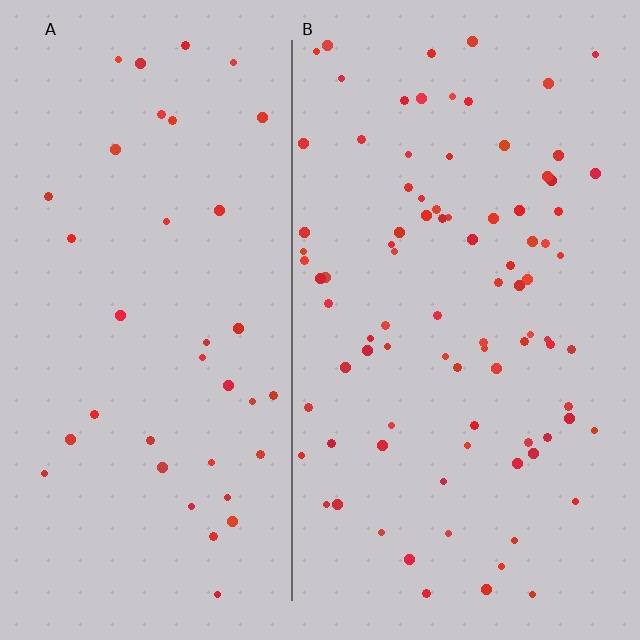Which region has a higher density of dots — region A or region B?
B (the right).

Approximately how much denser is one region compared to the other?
Approximately 2.3× — region B over region A.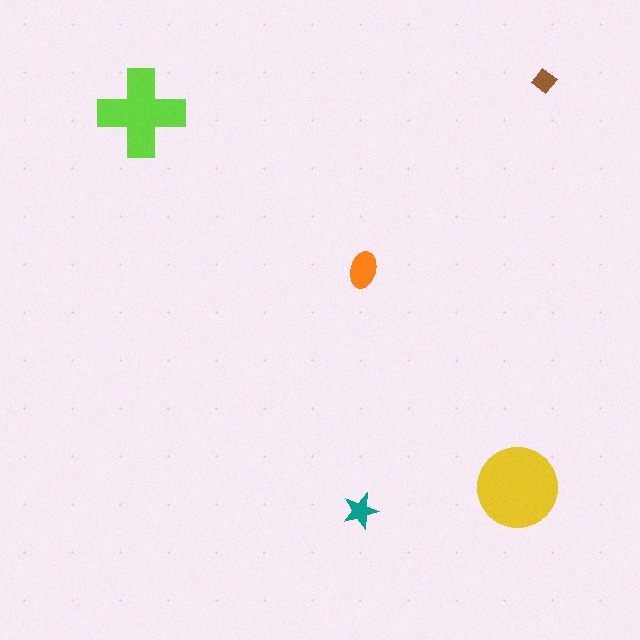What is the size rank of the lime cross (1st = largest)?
2nd.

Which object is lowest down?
The teal star is bottommost.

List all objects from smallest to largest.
The brown diamond, the teal star, the orange ellipse, the lime cross, the yellow circle.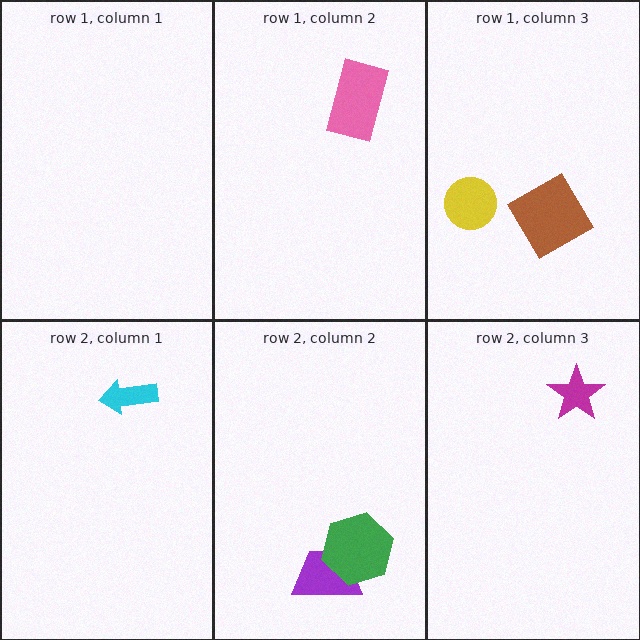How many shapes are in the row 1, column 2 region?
1.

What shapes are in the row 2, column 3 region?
The magenta star.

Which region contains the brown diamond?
The row 1, column 3 region.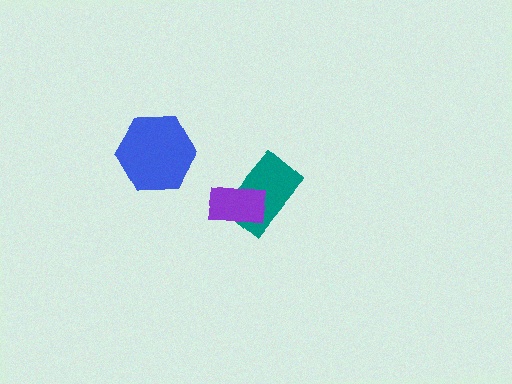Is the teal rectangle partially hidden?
Yes, it is partially covered by another shape.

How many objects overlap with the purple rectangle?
1 object overlaps with the purple rectangle.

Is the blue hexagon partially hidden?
No, no other shape covers it.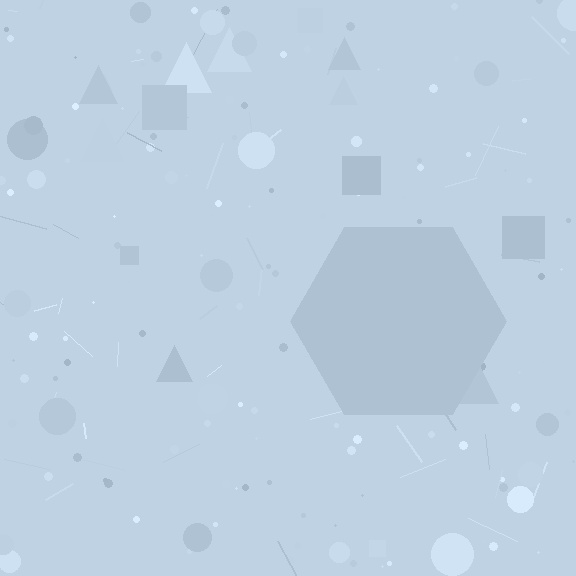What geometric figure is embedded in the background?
A hexagon is embedded in the background.